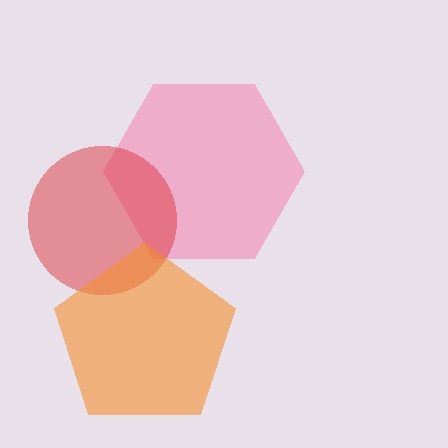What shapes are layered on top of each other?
The layered shapes are: a pink hexagon, a red circle, an orange pentagon.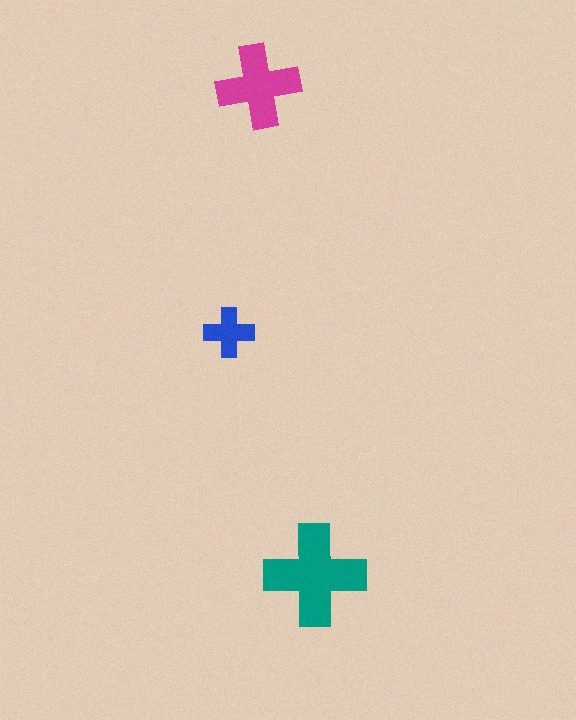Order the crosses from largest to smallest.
the teal one, the magenta one, the blue one.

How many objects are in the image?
There are 3 objects in the image.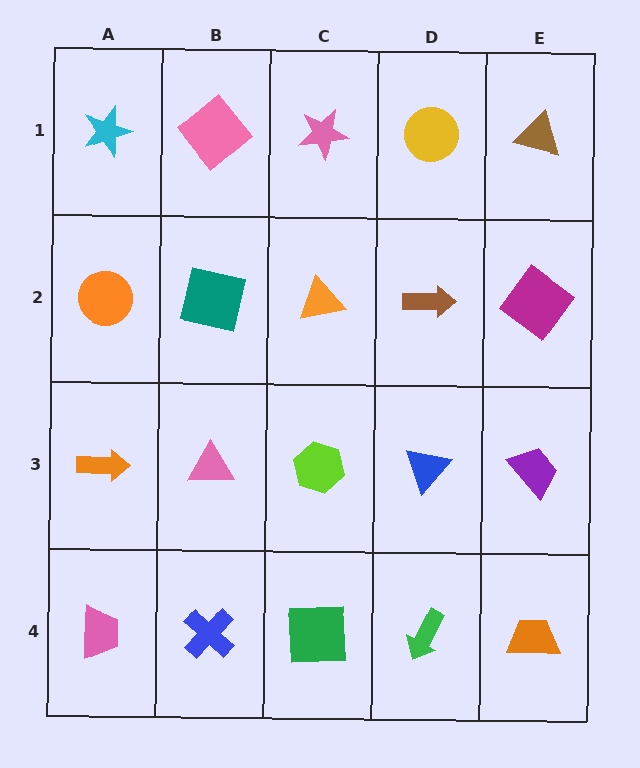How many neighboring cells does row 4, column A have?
2.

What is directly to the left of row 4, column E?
A green arrow.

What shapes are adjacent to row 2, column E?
A brown triangle (row 1, column E), a purple trapezoid (row 3, column E), a brown arrow (row 2, column D).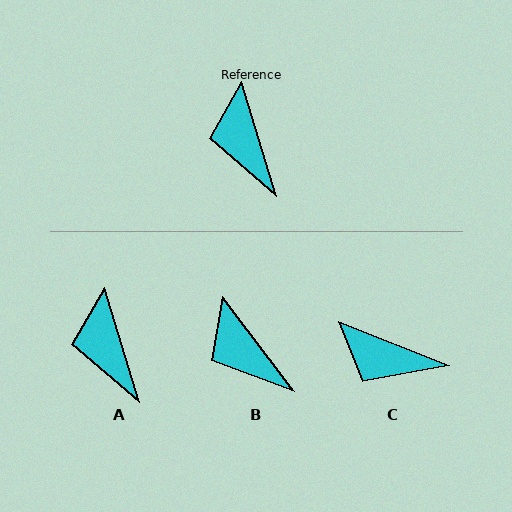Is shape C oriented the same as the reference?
No, it is off by about 52 degrees.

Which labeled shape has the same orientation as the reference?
A.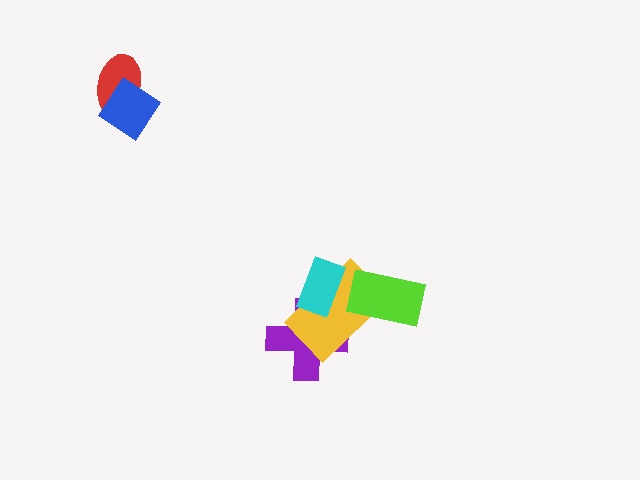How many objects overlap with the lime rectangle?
1 object overlaps with the lime rectangle.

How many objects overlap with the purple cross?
2 objects overlap with the purple cross.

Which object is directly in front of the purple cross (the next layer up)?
The yellow rectangle is directly in front of the purple cross.